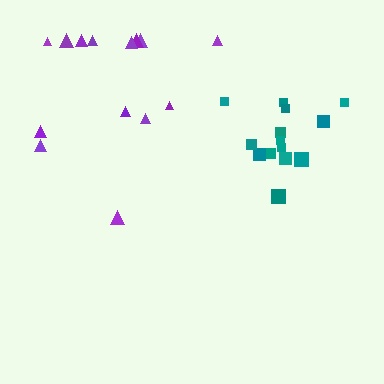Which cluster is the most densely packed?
Teal.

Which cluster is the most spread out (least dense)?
Purple.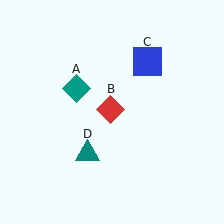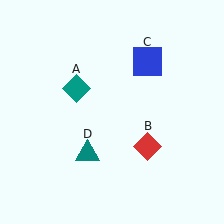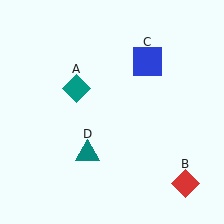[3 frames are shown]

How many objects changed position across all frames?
1 object changed position: red diamond (object B).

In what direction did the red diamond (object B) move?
The red diamond (object B) moved down and to the right.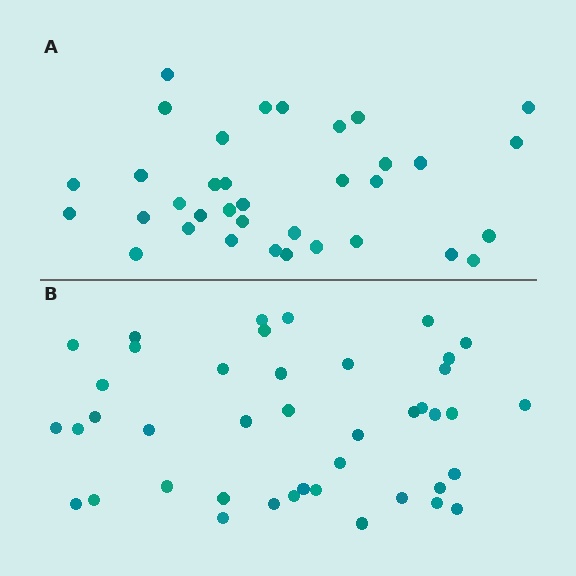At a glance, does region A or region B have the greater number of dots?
Region B (the bottom region) has more dots.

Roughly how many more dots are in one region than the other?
Region B has roughly 8 or so more dots than region A.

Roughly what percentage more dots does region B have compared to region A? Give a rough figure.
About 20% more.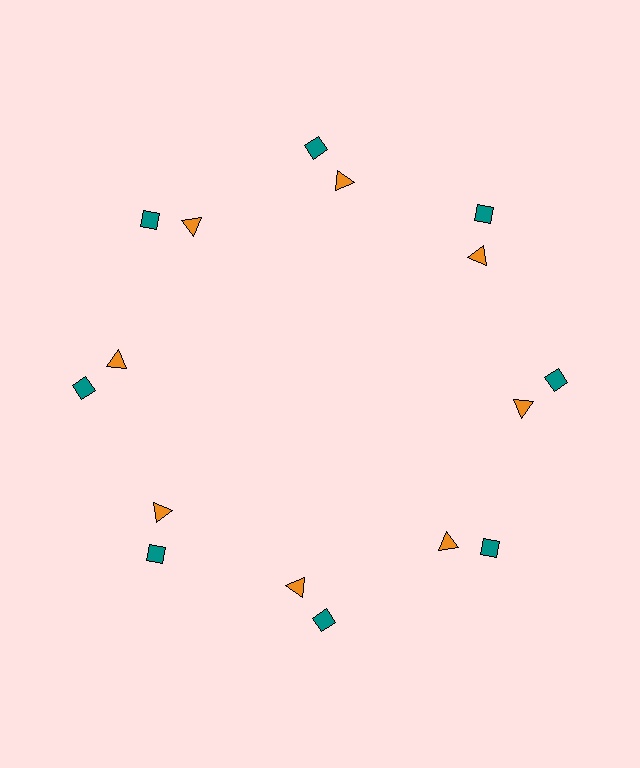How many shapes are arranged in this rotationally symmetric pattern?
There are 16 shapes, arranged in 8 groups of 2.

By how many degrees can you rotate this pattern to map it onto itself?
The pattern maps onto itself every 45 degrees of rotation.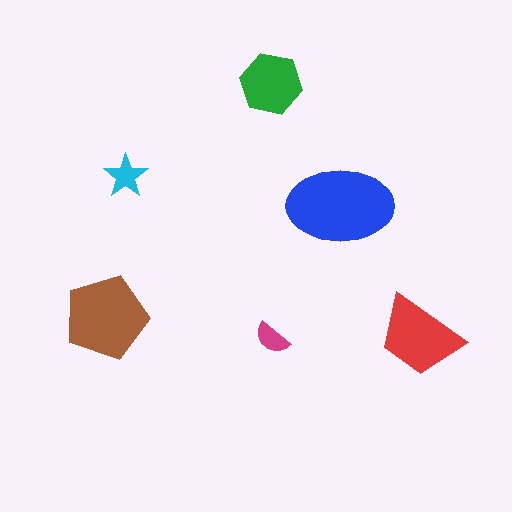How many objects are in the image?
There are 6 objects in the image.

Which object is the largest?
The blue ellipse.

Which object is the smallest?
The magenta semicircle.